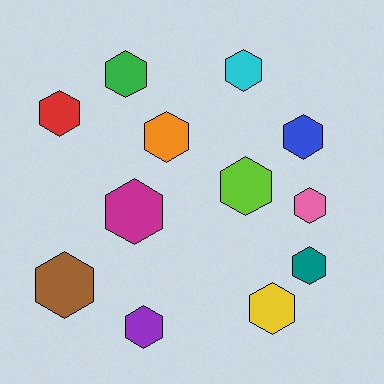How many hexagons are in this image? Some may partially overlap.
There are 12 hexagons.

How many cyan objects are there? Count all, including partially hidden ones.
There is 1 cyan object.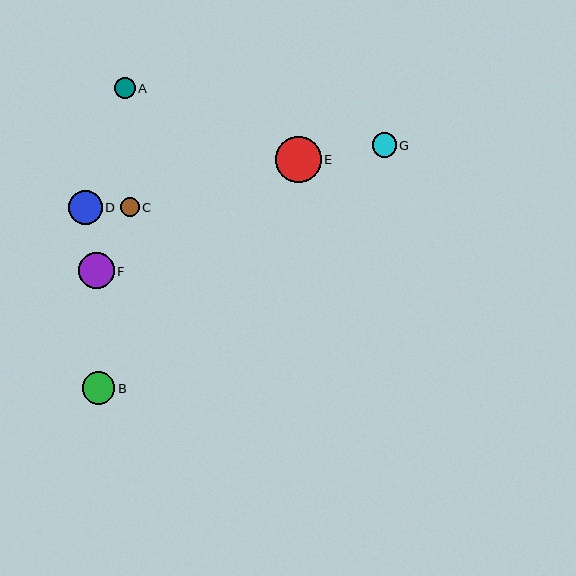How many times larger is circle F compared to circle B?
Circle F is approximately 1.1 times the size of circle B.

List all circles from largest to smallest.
From largest to smallest: E, F, D, B, G, A, C.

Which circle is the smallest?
Circle C is the smallest with a size of approximately 19 pixels.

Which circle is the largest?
Circle E is the largest with a size of approximately 46 pixels.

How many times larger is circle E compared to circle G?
Circle E is approximately 1.9 times the size of circle G.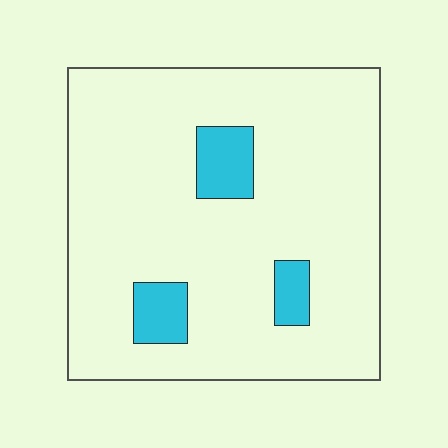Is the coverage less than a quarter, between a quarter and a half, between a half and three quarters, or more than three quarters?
Less than a quarter.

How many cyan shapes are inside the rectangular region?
3.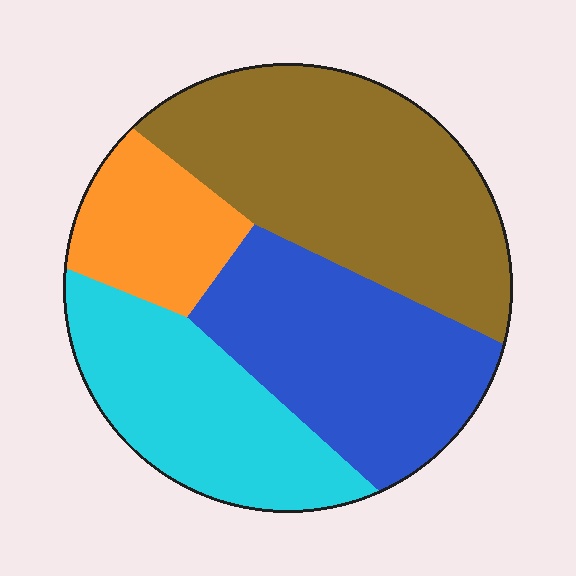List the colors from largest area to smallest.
From largest to smallest: brown, blue, cyan, orange.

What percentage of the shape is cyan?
Cyan takes up about one quarter (1/4) of the shape.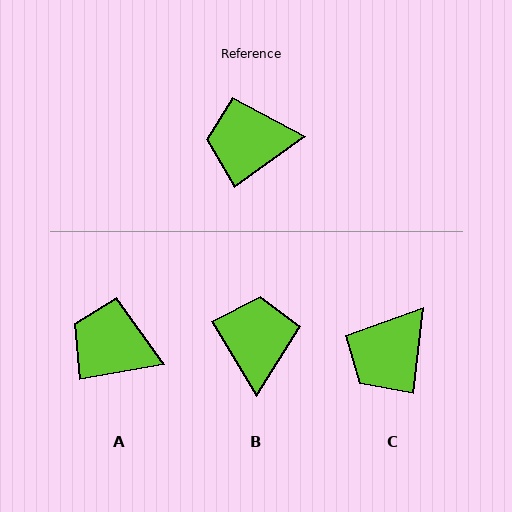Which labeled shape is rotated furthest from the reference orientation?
B, about 95 degrees away.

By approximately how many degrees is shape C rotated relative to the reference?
Approximately 48 degrees counter-clockwise.